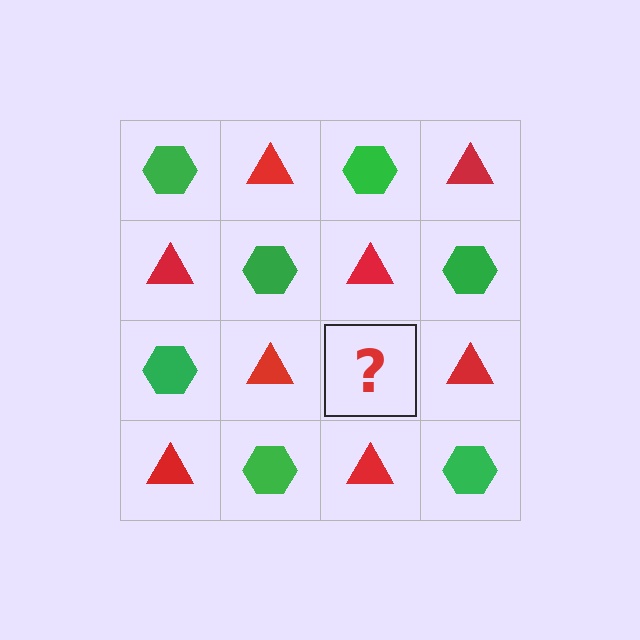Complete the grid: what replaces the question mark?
The question mark should be replaced with a green hexagon.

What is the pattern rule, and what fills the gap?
The rule is that it alternates green hexagon and red triangle in a checkerboard pattern. The gap should be filled with a green hexagon.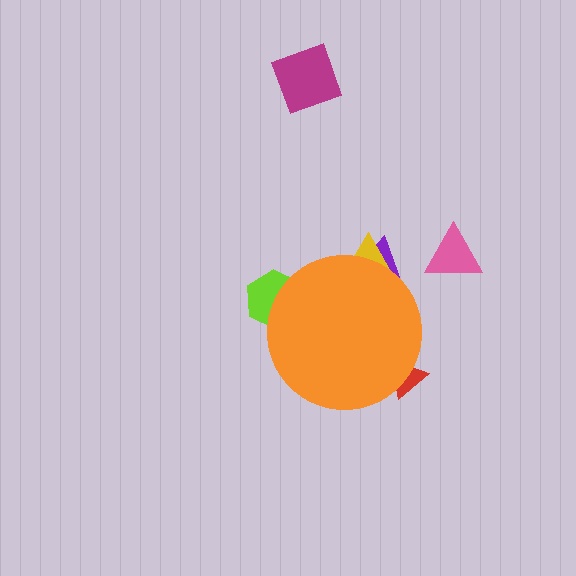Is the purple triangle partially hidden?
Yes, the purple triangle is partially hidden behind the orange circle.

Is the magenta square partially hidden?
No, the magenta square is fully visible.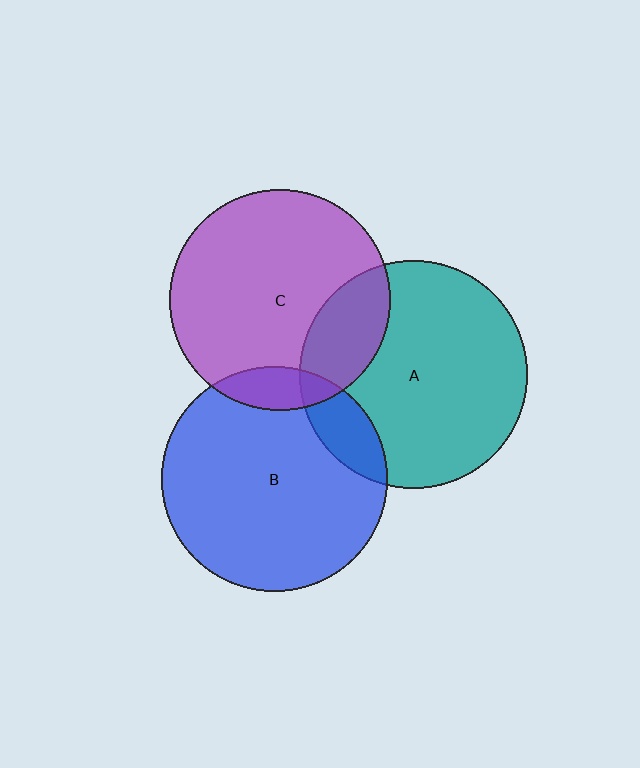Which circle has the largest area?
Circle A (teal).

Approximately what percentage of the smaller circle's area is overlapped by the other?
Approximately 10%.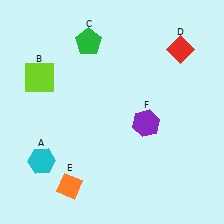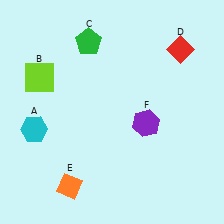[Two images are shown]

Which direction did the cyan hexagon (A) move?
The cyan hexagon (A) moved up.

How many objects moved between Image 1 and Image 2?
1 object moved between the two images.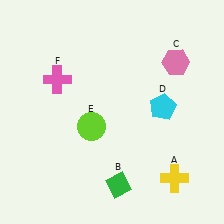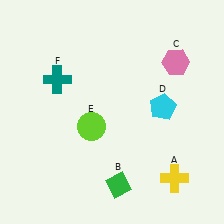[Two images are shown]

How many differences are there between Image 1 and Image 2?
There is 1 difference between the two images.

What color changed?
The cross (F) changed from pink in Image 1 to teal in Image 2.